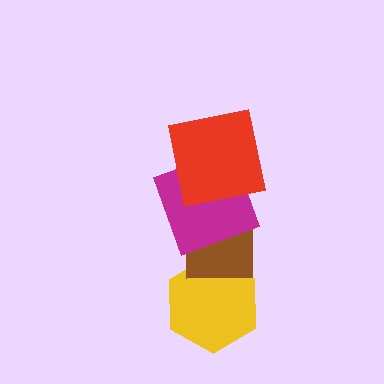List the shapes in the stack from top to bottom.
From top to bottom: the red square, the magenta square, the brown square, the yellow hexagon.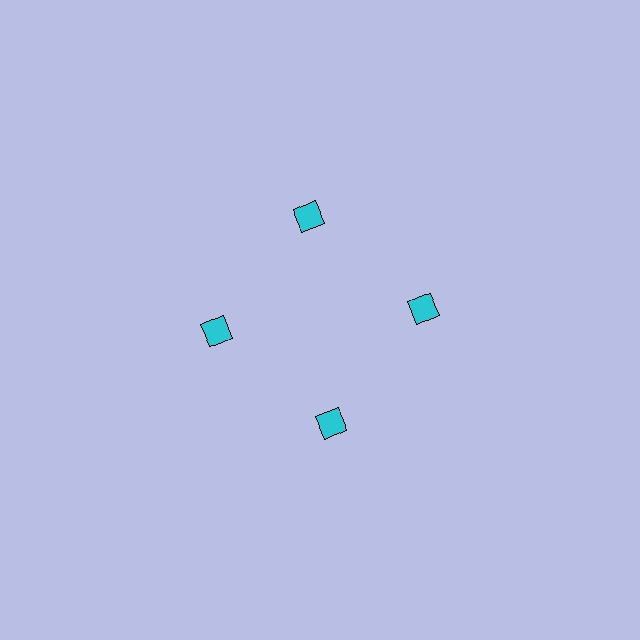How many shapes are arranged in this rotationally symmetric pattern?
There are 4 shapes, arranged in 4 groups of 1.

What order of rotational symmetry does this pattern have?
This pattern has 4-fold rotational symmetry.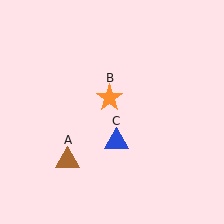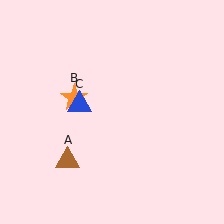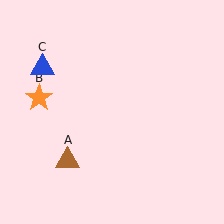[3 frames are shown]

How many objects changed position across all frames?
2 objects changed position: orange star (object B), blue triangle (object C).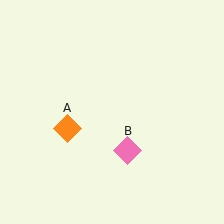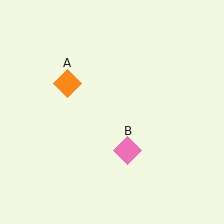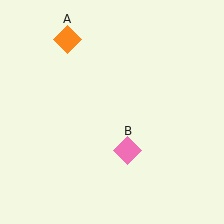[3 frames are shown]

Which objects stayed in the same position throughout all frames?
Pink diamond (object B) remained stationary.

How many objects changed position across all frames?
1 object changed position: orange diamond (object A).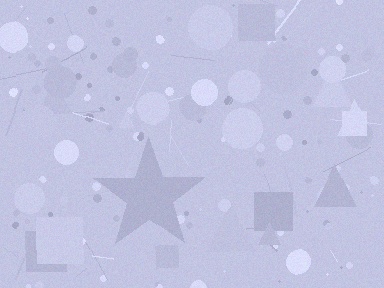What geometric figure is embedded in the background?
A star is embedded in the background.